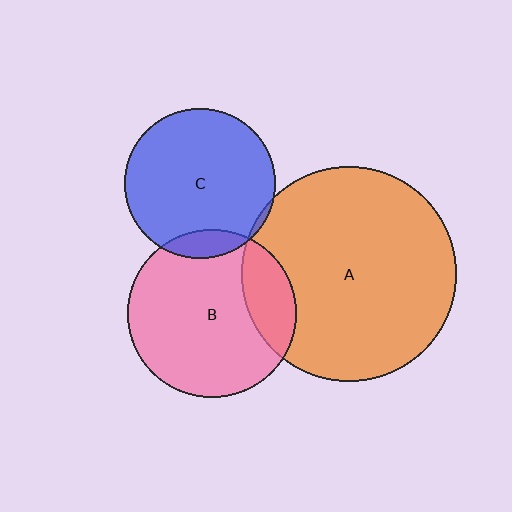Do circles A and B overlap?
Yes.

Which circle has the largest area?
Circle A (orange).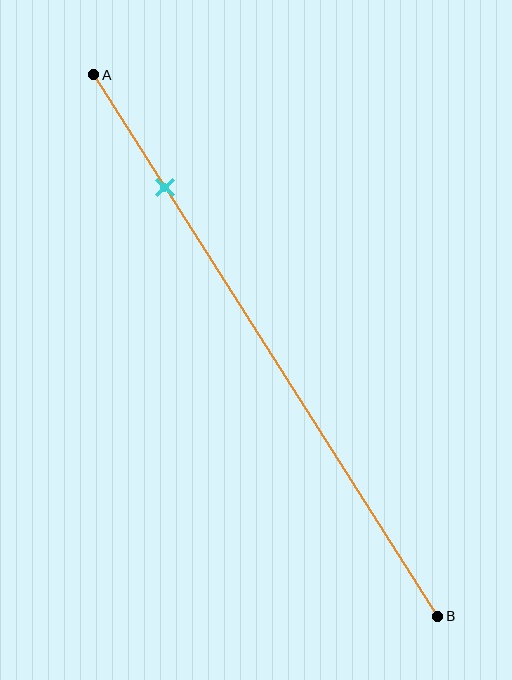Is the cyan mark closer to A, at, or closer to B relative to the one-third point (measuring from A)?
The cyan mark is closer to point A than the one-third point of segment AB.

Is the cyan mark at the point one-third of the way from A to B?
No, the mark is at about 20% from A, not at the 33% one-third point.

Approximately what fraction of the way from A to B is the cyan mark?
The cyan mark is approximately 20% of the way from A to B.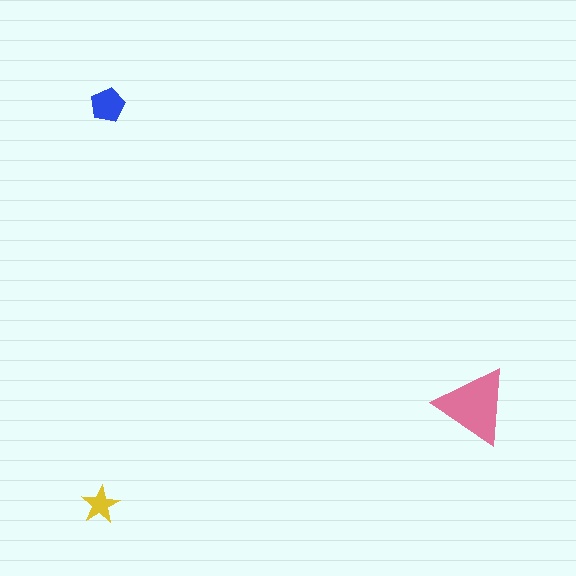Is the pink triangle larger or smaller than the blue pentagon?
Larger.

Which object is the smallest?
The yellow star.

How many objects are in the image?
There are 3 objects in the image.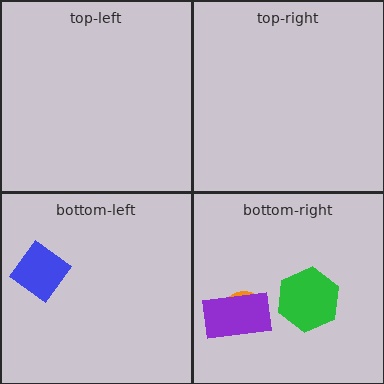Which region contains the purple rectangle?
The bottom-right region.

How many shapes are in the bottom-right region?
3.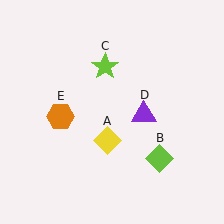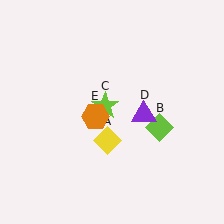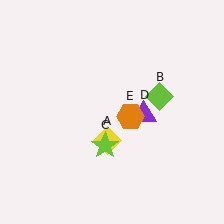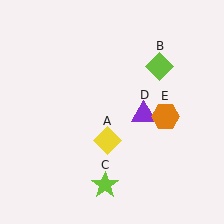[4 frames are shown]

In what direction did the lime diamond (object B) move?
The lime diamond (object B) moved up.